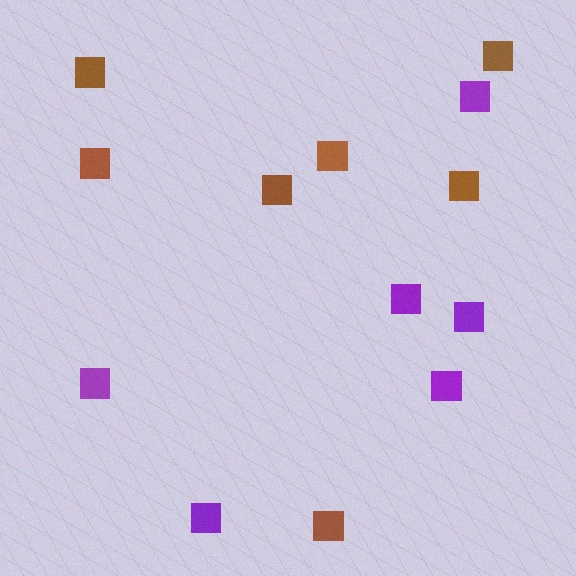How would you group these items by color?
There are 2 groups: one group of brown squares (7) and one group of purple squares (6).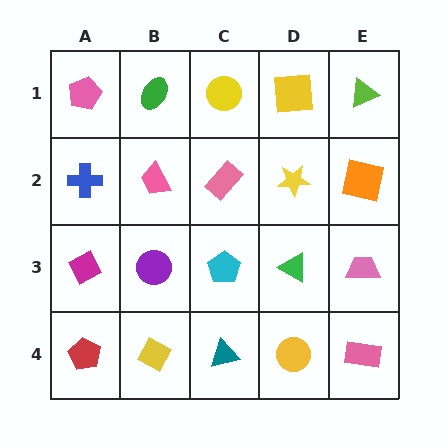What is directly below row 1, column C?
A pink rectangle.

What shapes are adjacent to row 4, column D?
A green triangle (row 3, column D), a teal triangle (row 4, column C), a pink rectangle (row 4, column E).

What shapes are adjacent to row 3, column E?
An orange square (row 2, column E), a pink rectangle (row 4, column E), a green triangle (row 3, column D).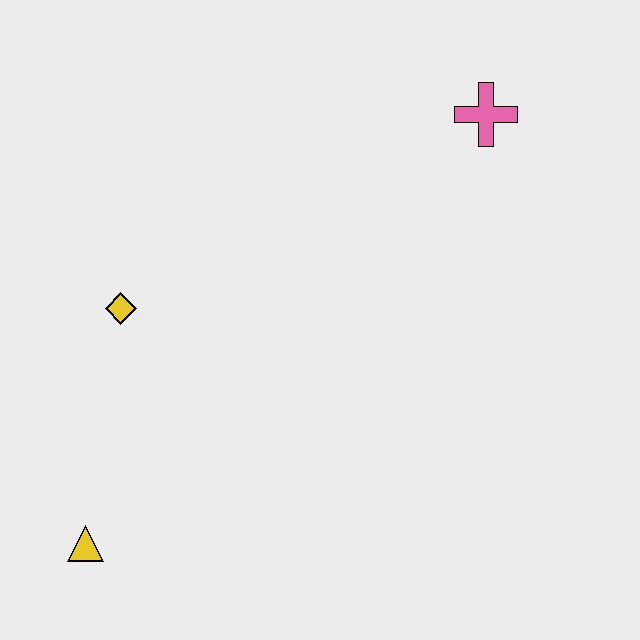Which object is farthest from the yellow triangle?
The pink cross is farthest from the yellow triangle.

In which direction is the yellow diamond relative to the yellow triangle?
The yellow diamond is above the yellow triangle.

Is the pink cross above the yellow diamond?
Yes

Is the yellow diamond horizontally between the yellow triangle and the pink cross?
Yes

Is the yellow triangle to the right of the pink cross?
No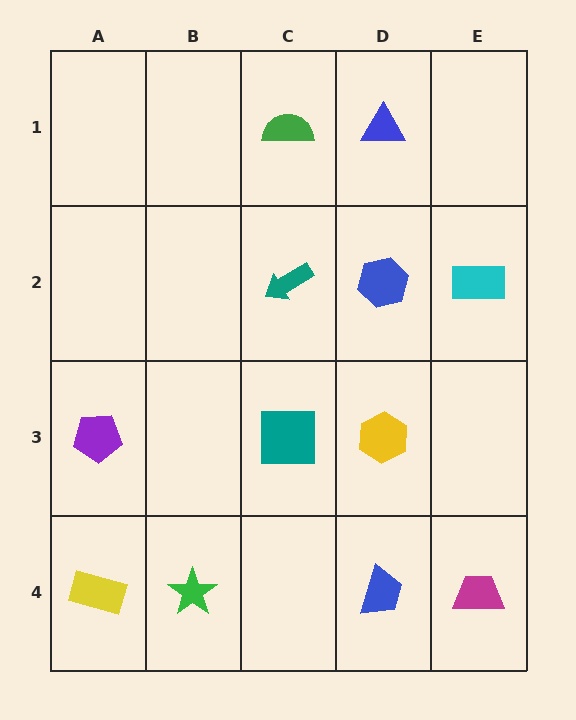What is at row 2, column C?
A teal arrow.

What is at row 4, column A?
A yellow rectangle.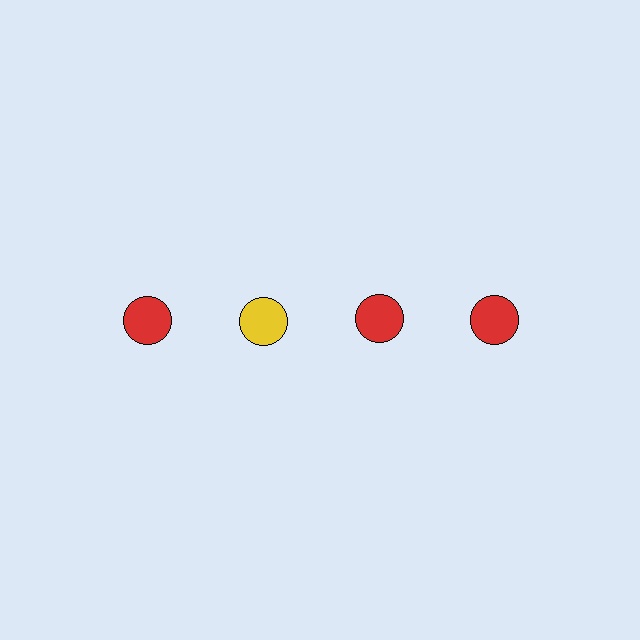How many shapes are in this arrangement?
There are 4 shapes arranged in a grid pattern.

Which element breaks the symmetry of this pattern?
The yellow circle in the top row, second from left column breaks the symmetry. All other shapes are red circles.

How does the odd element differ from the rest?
It has a different color: yellow instead of red.